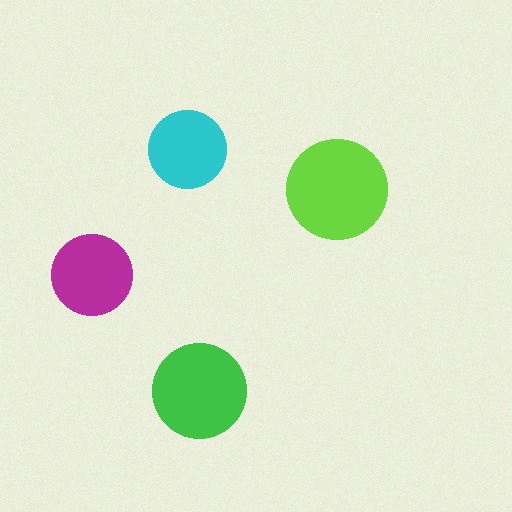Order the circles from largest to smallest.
the lime one, the green one, the magenta one, the cyan one.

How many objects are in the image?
There are 4 objects in the image.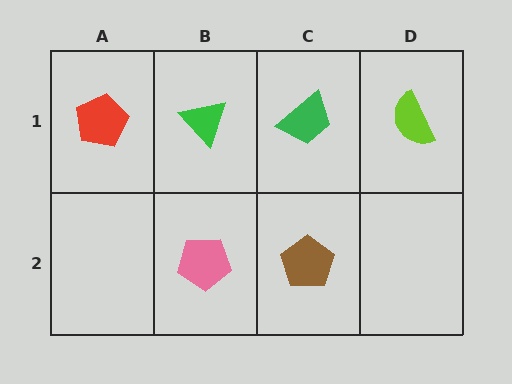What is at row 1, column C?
A green trapezoid.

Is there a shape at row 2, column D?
No, that cell is empty.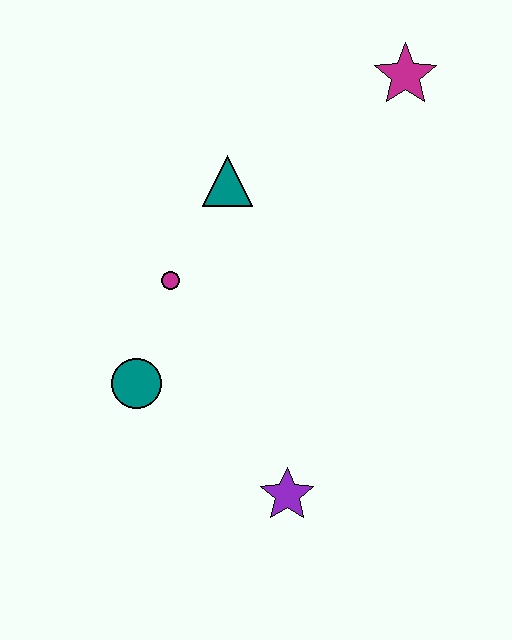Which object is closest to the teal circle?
The magenta circle is closest to the teal circle.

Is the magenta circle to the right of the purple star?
No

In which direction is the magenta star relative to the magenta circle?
The magenta star is to the right of the magenta circle.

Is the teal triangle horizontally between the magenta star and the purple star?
No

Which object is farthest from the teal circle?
The magenta star is farthest from the teal circle.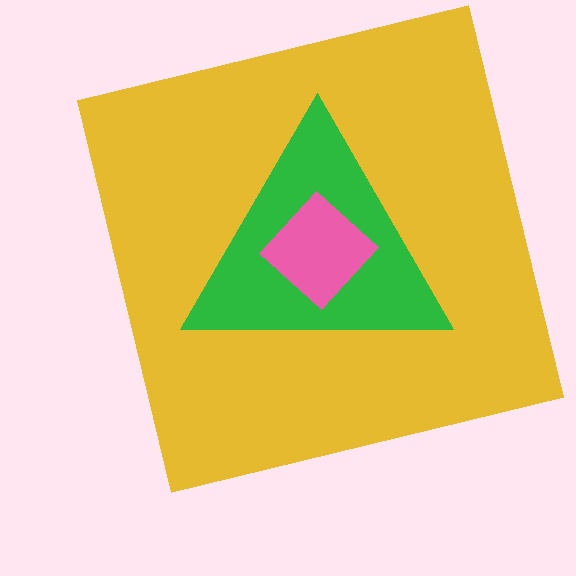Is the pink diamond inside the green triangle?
Yes.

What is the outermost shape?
The yellow square.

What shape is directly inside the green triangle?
The pink diamond.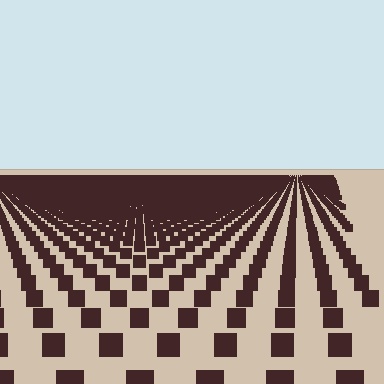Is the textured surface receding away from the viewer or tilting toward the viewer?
The surface is receding away from the viewer. Texture elements get smaller and denser toward the top.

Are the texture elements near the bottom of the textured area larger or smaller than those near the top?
Larger. Near the bottom, elements are closer to the viewer and appear at a bigger on-screen size.